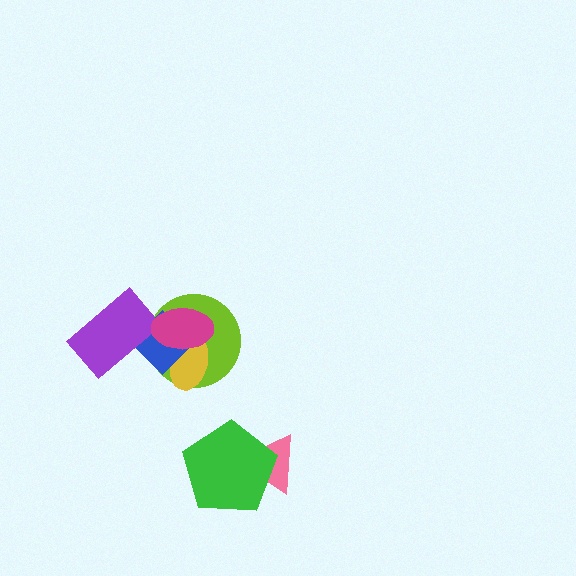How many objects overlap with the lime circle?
3 objects overlap with the lime circle.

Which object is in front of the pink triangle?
The green pentagon is in front of the pink triangle.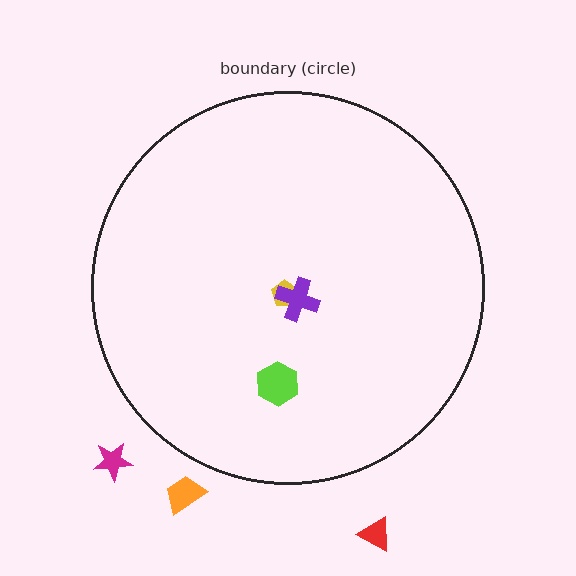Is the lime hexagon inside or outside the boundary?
Inside.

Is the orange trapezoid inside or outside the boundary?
Outside.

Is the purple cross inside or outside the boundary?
Inside.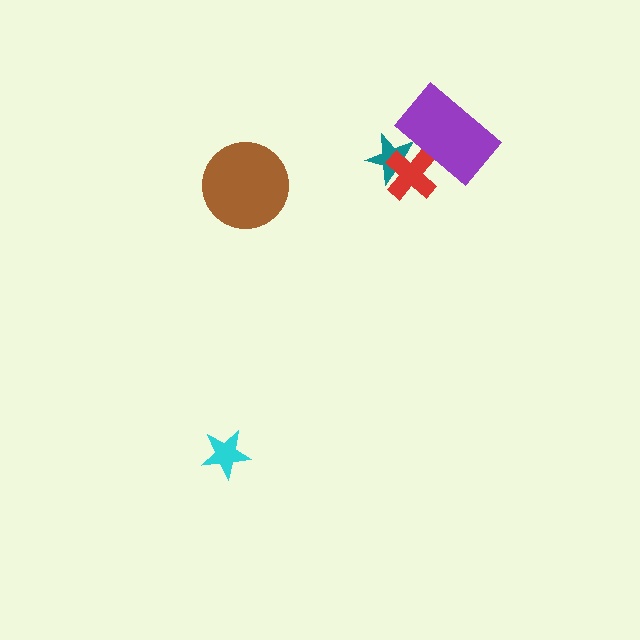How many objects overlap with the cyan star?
0 objects overlap with the cyan star.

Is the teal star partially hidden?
Yes, it is partially covered by another shape.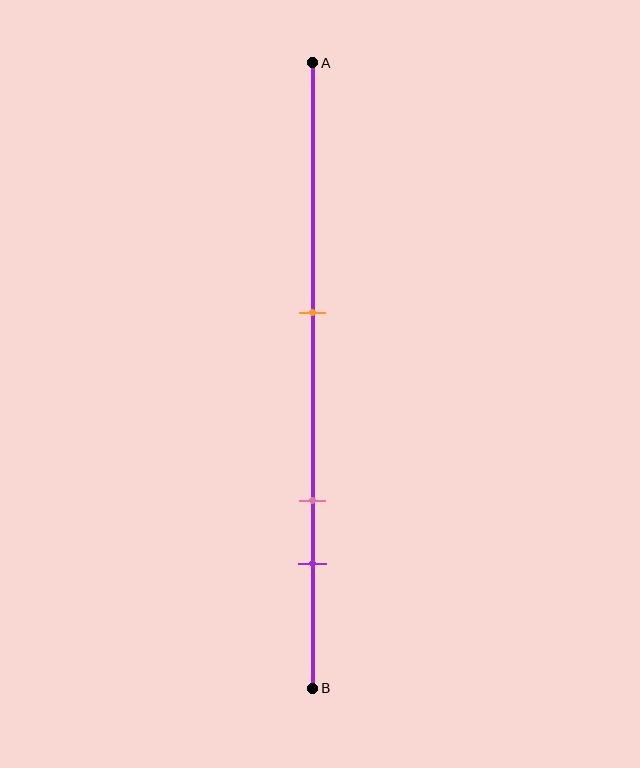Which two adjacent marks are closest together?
The pink and purple marks are the closest adjacent pair.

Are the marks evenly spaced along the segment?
No, the marks are not evenly spaced.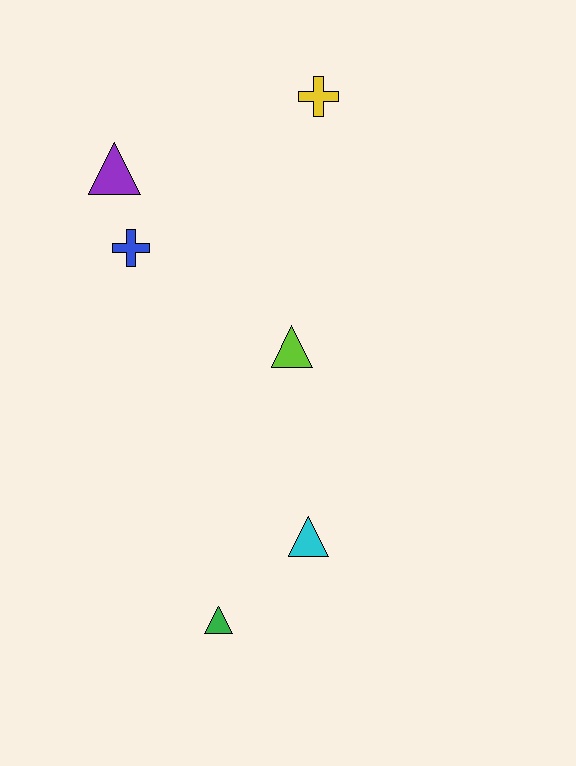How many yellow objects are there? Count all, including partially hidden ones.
There is 1 yellow object.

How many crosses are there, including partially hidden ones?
There are 2 crosses.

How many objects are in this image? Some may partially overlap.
There are 6 objects.